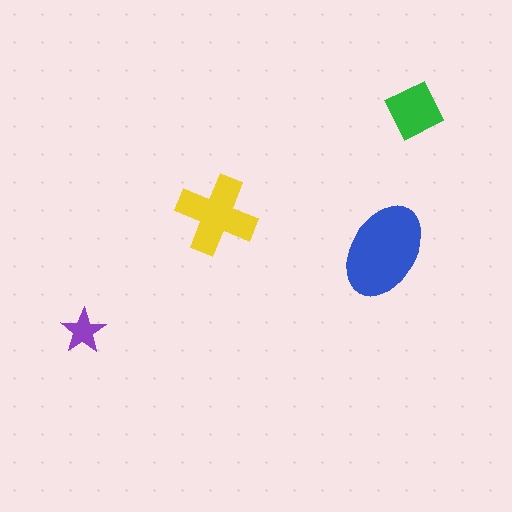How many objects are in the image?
There are 4 objects in the image.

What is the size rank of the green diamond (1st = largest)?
3rd.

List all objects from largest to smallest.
The blue ellipse, the yellow cross, the green diamond, the purple star.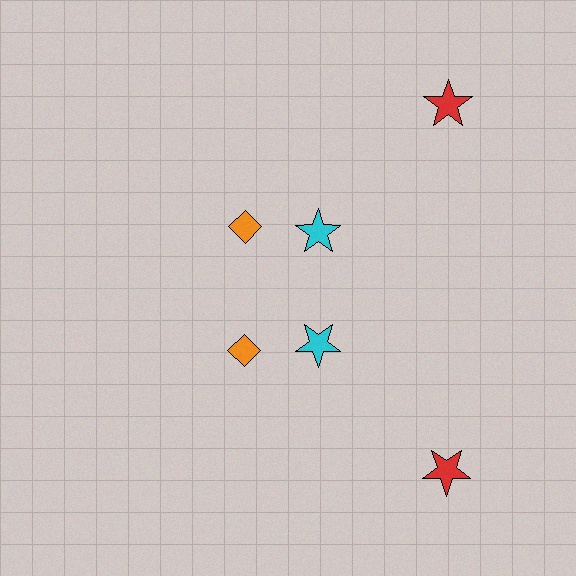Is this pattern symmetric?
Yes, this pattern has bilateral (reflection) symmetry.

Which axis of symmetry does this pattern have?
The pattern has a horizontal axis of symmetry running through the center of the image.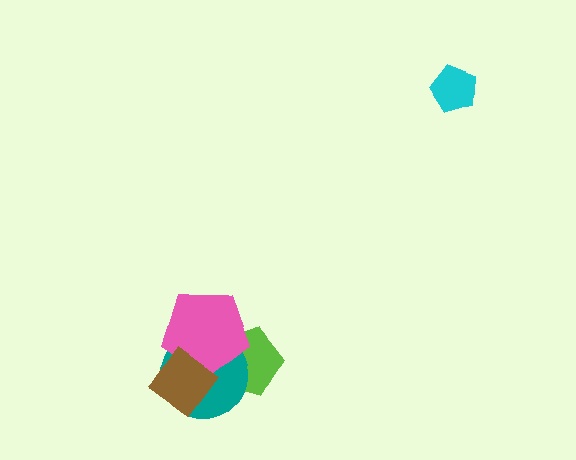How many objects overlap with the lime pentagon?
2 objects overlap with the lime pentagon.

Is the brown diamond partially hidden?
No, no other shape covers it.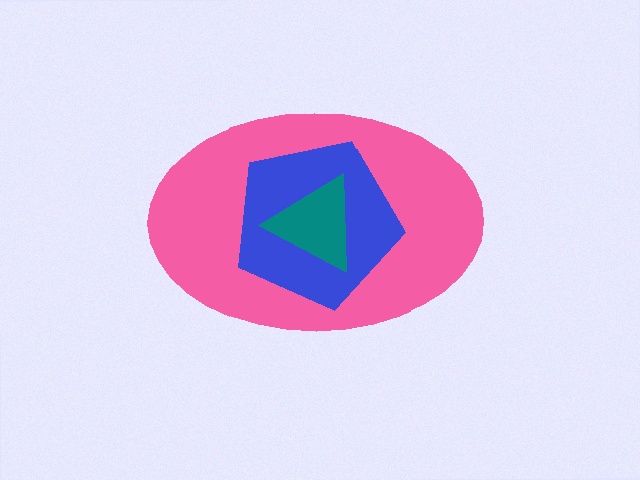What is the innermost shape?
The teal triangle.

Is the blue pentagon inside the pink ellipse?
Yes.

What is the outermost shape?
The pink ellipse.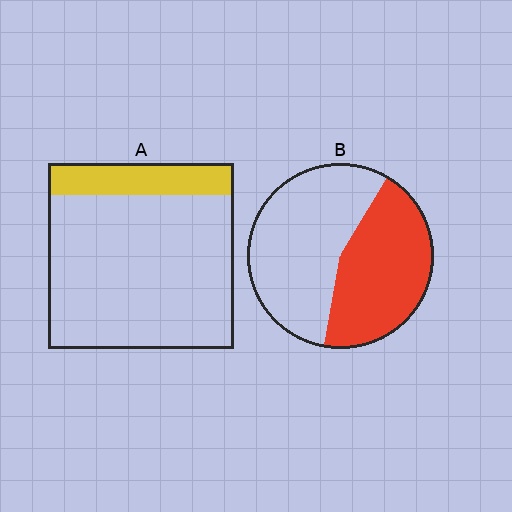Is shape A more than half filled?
No.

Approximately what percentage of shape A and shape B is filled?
A is approximately 15% and B is approximately 45%.